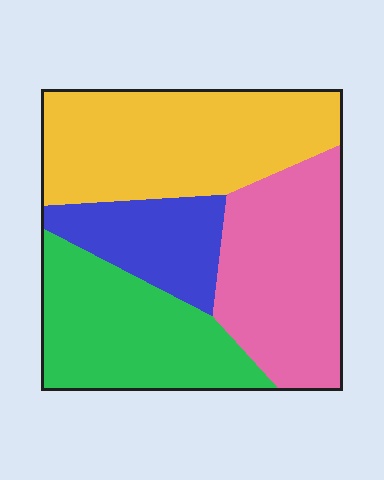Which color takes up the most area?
Yellow, at roughly 35%.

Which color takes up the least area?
Blue, at roughly 15%.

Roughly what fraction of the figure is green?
Green takes up between a quarter and a half of the figure.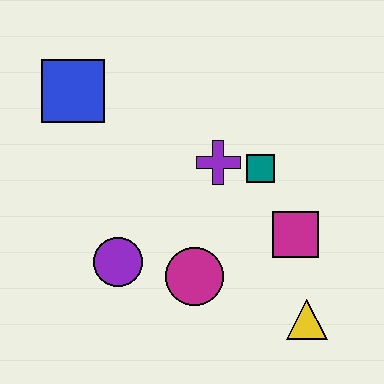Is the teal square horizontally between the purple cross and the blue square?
No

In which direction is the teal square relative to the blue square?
The teal square is to the right of the blue square.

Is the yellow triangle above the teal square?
No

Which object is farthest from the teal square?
The blue square is farthest from the teal square.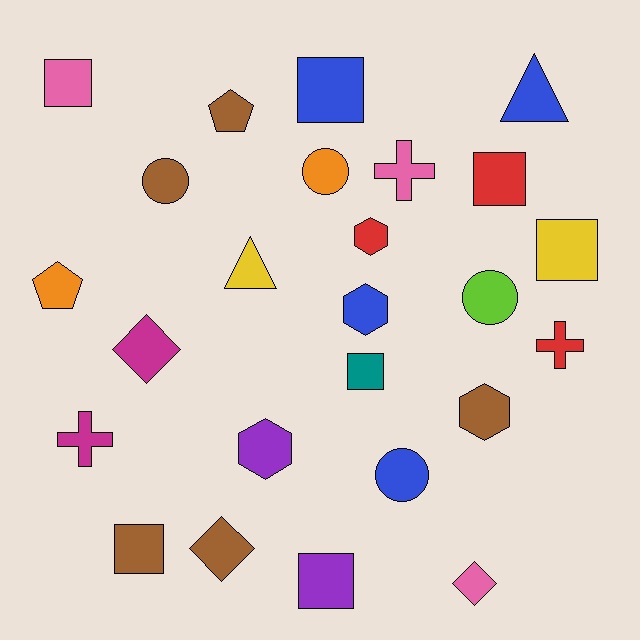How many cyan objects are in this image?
There are no cyan objects.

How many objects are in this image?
There are 25 objects.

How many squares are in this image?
There are 7 squares.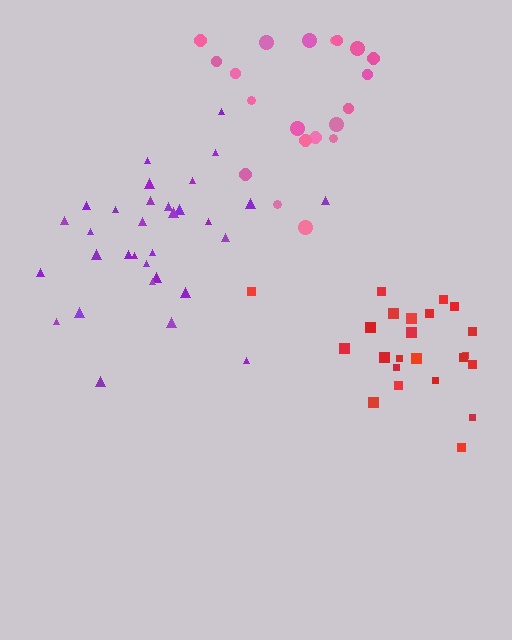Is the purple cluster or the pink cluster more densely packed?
Purple.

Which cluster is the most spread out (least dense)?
Pink.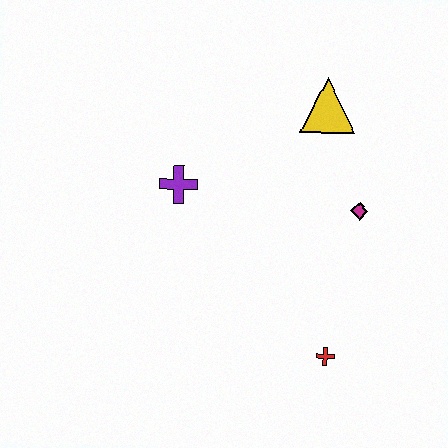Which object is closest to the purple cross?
The yellow triangle is closest to the purple cross.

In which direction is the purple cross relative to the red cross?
The purple cross is above the red cross.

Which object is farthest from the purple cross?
The red cross is farthest from the purple cross.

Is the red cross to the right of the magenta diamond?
No